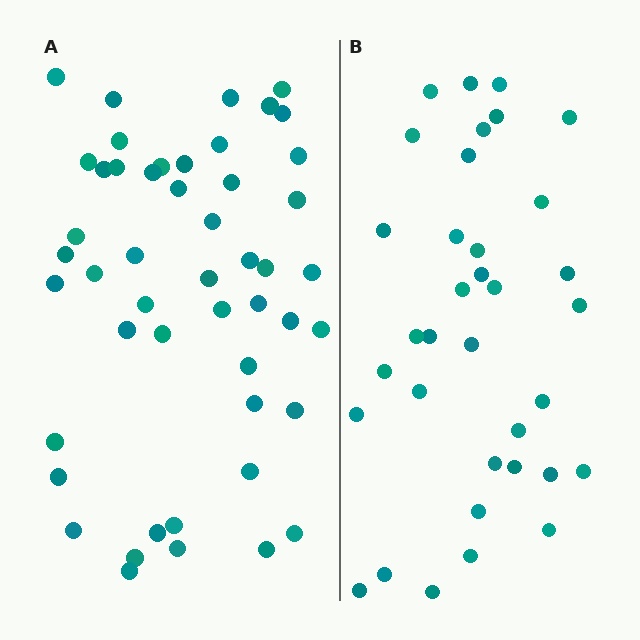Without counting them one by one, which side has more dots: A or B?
Region A (the left region) has more dots.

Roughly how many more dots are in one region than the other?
Region A has approximately 15 more dots than region B.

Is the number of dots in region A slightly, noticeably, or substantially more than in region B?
Region A has noticeably more, but not dramatically so. The ratio is roughly 1.4 to 1.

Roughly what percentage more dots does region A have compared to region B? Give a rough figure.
About 40% more.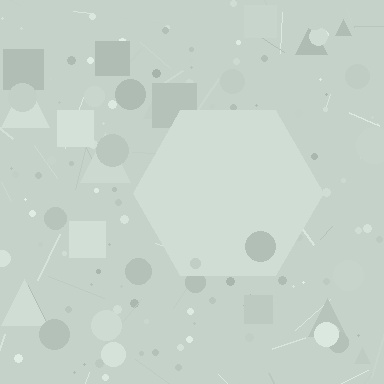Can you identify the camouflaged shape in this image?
The camouflaged shape is a hexagon.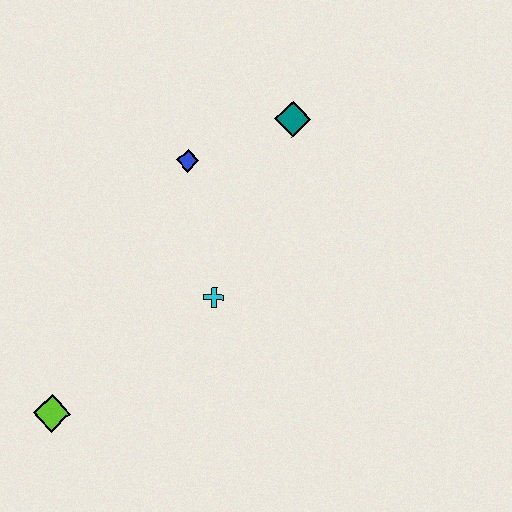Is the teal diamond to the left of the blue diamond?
No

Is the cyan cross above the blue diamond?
No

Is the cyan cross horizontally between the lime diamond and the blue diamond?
No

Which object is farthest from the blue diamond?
The lime diamond is farthest from the blue diamond.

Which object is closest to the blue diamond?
The teal diamond is closest to the blue diamond.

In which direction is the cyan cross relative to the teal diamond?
The cyan cross is below the teal diamond.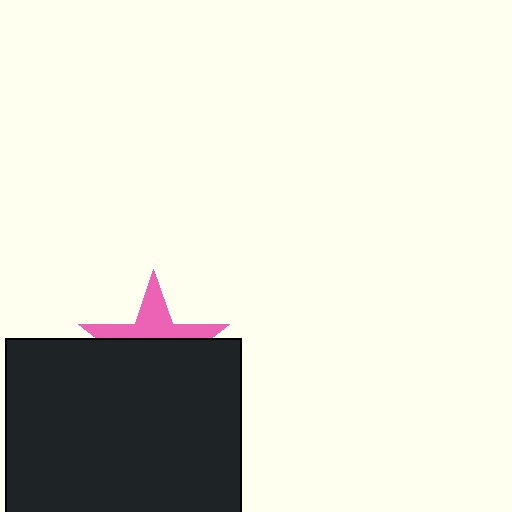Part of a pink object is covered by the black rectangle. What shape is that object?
It is a star.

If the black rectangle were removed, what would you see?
You would see the complete pink star.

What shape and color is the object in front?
The object in front is a black rectangle.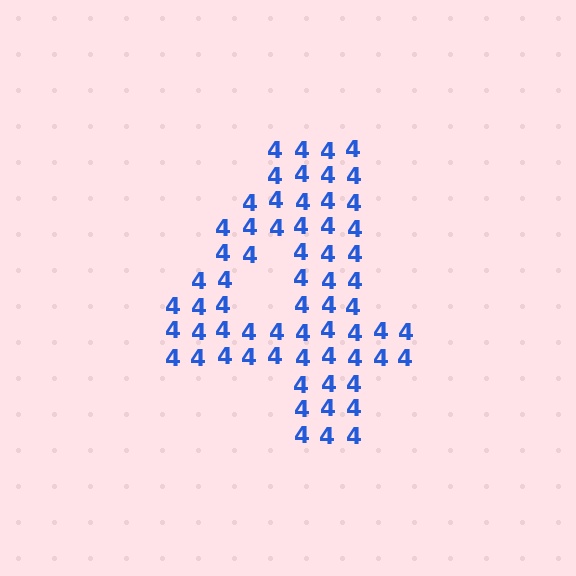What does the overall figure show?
The overall figure shows the digit 4.